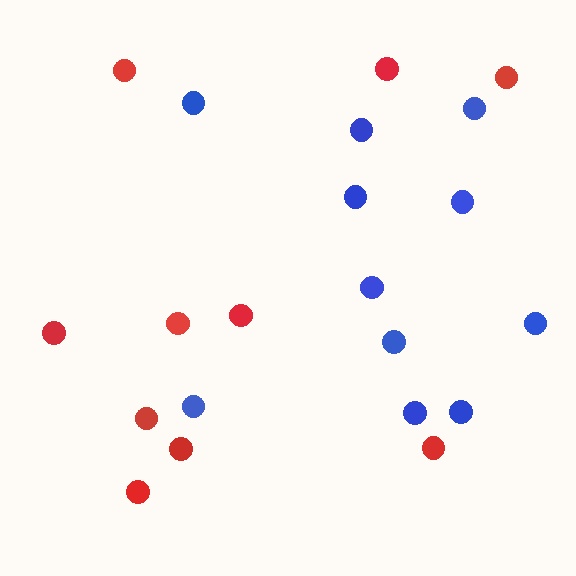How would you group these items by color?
There are 2 groups: one group of red circles (10) and one group of blue circles (11).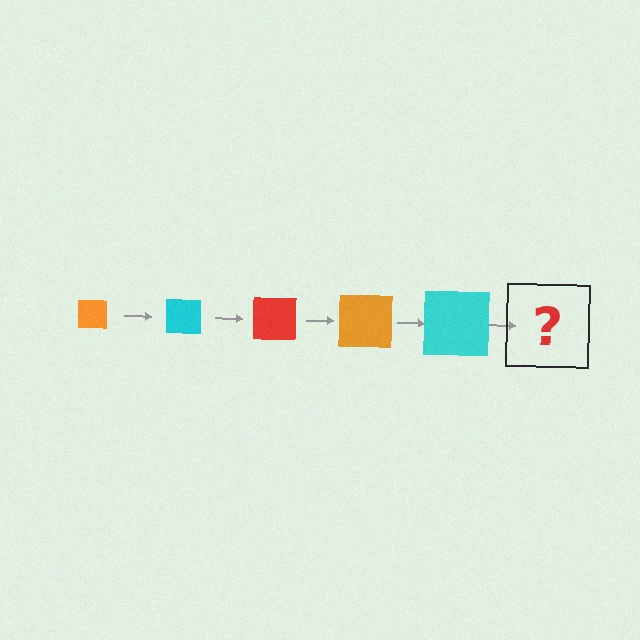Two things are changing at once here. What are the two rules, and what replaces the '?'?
The two rules are that the square grows larger each step and the color cycles through orange, cyan, and red. The '?' should be a red square, larger than the previous one.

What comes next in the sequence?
The next element should be a red square, larger than the previous one.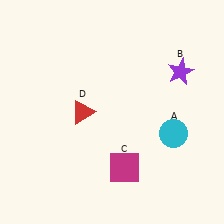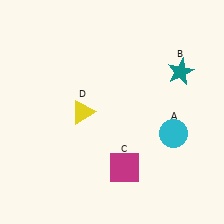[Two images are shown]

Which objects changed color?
B changed from purple to teal. D changed from red to yellow.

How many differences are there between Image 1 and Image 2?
There are 2 differences between the two images.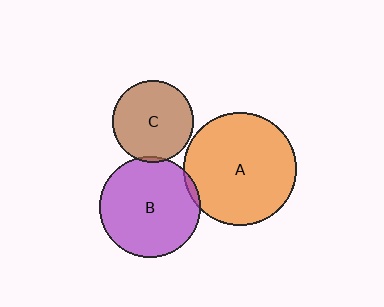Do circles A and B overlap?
Yes.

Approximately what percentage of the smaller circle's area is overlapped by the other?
Approximately 5%.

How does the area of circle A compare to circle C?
Approximately 1.9 times.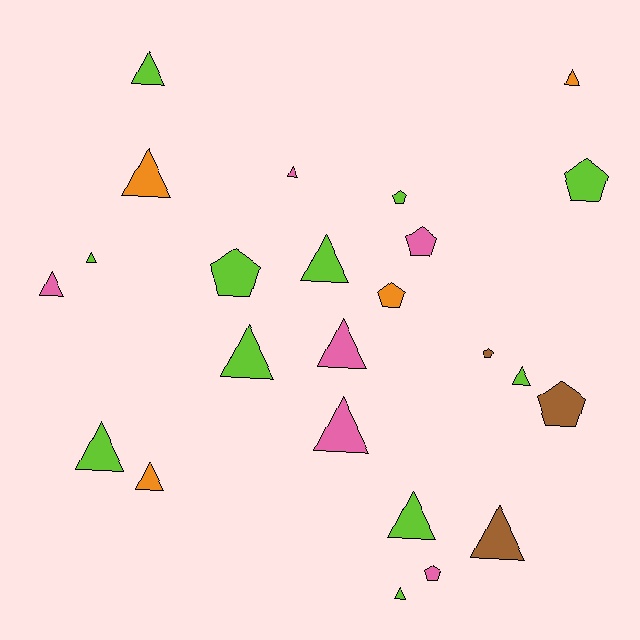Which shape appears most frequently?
Triangle, with 16 objects.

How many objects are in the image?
There are 24 objects.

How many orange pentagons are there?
There is 1 orange pentagon.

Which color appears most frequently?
Lime, with 11 objects.